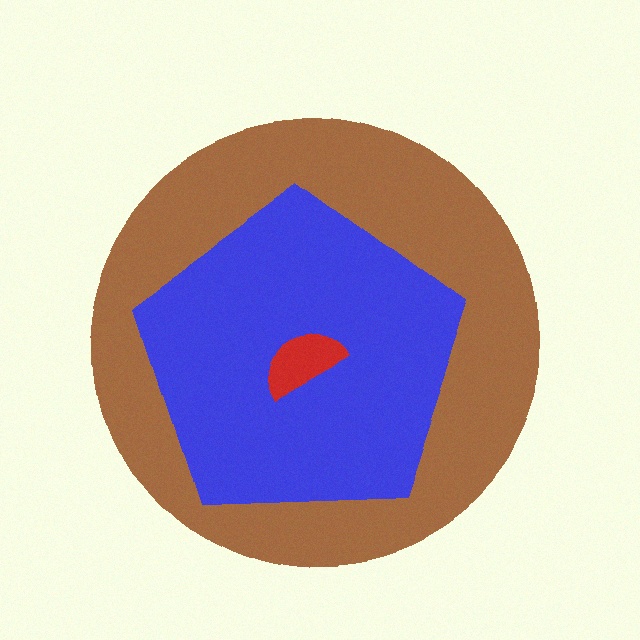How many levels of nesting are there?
3.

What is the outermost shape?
The brown circle.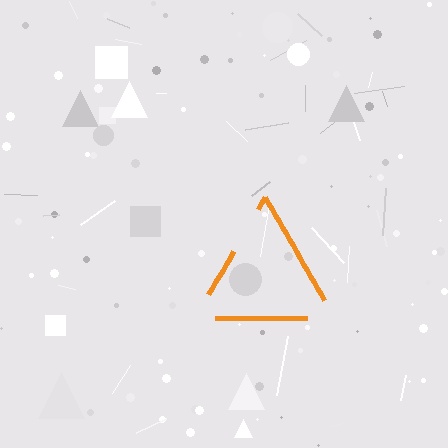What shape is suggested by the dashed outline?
The dashed outline suggests a triangle.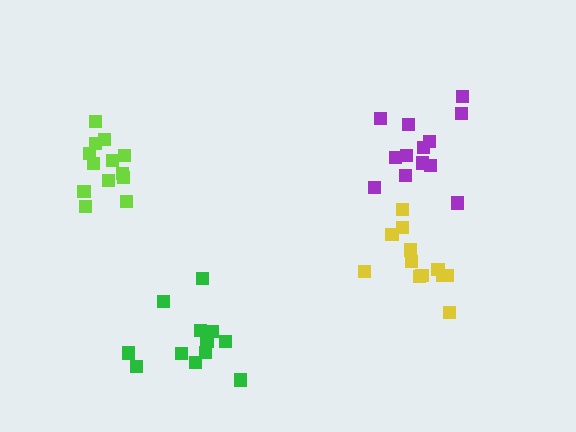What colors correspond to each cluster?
The clusters are colored: yellow, lime, purple, green.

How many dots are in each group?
Group 1: 12 dots, Group 2: 13 dots, Group 3: 13 dots, Group 4: 12 dots (50 total).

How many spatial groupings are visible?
There are 4 spatial groupings.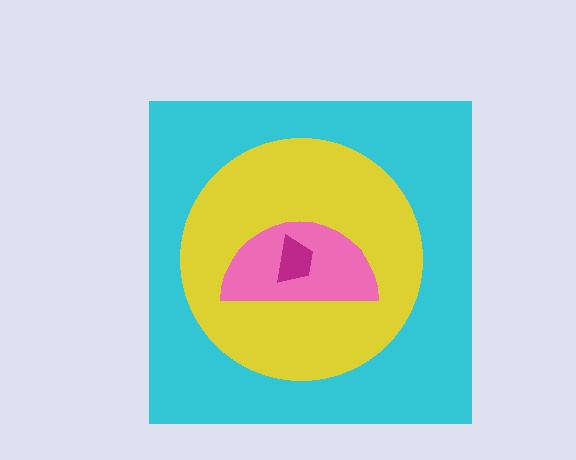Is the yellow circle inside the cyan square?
Yes.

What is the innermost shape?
The magenta trapezoid.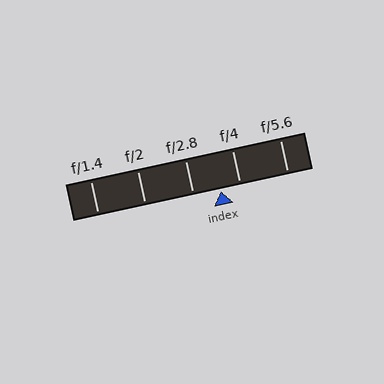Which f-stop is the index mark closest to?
The index mark is closest to f/4.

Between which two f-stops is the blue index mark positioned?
The index mark is between f/2.8 and f/4.